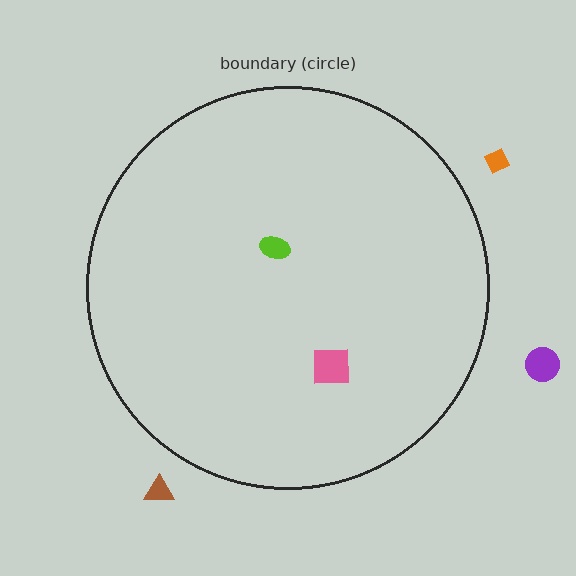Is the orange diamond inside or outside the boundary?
Outside.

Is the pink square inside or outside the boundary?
Inside.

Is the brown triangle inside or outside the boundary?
Outside.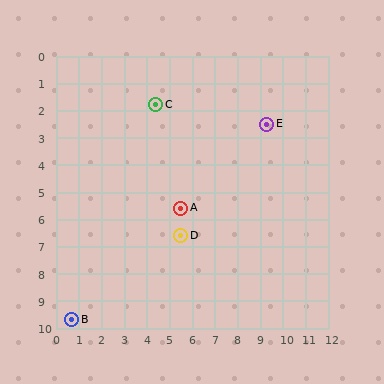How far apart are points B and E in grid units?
Points B and E are about 11.2 grid units apart.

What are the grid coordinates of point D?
Point D is at approximately (5.5, 6.6).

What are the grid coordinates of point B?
Point B is at approximately (0.7, 9.7).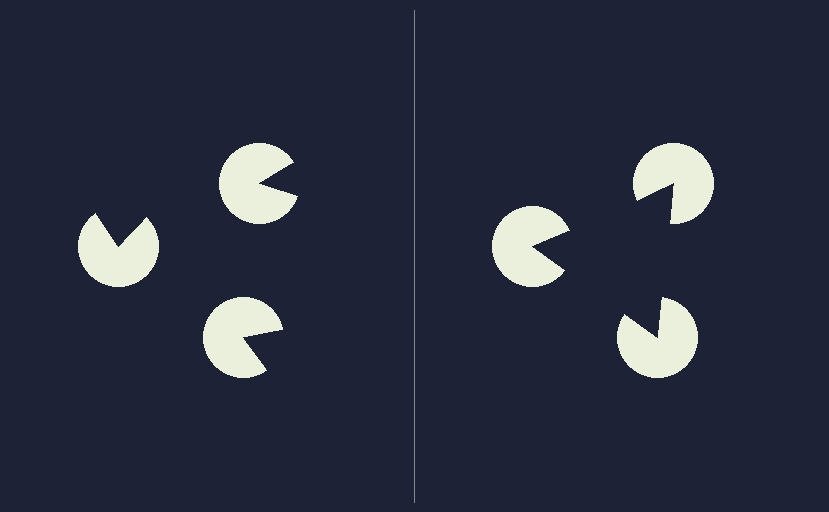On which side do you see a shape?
An illusory triangle appears on the right side. On the left side the wedge cuts are rotated, so no coherent shape forms.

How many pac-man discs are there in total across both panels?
6 — 3 on each side.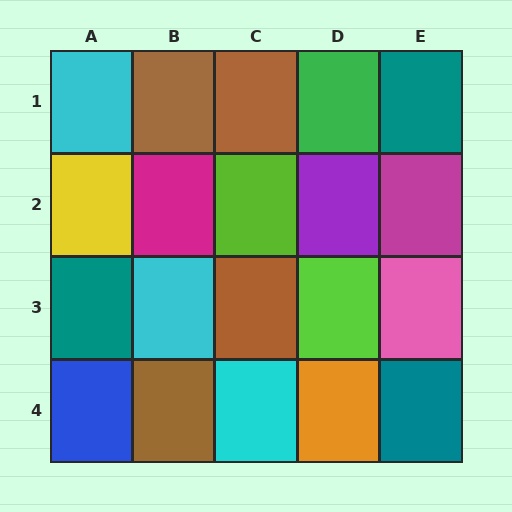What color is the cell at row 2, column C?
Lime.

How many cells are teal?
3 cells are teal.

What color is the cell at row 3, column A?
Teal.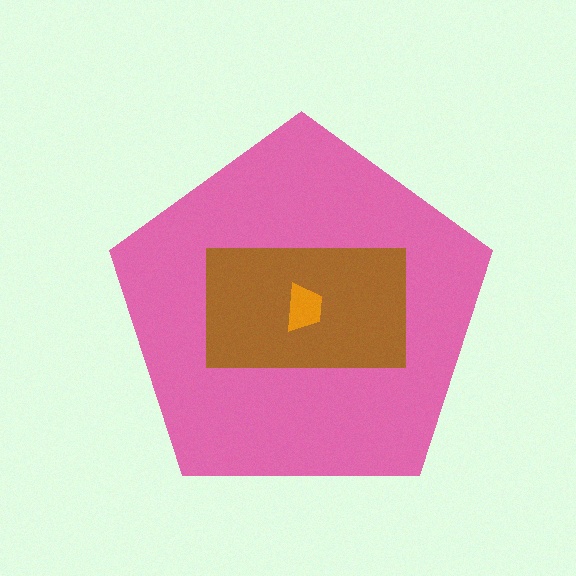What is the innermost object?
The orange trapezoid.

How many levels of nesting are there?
3.